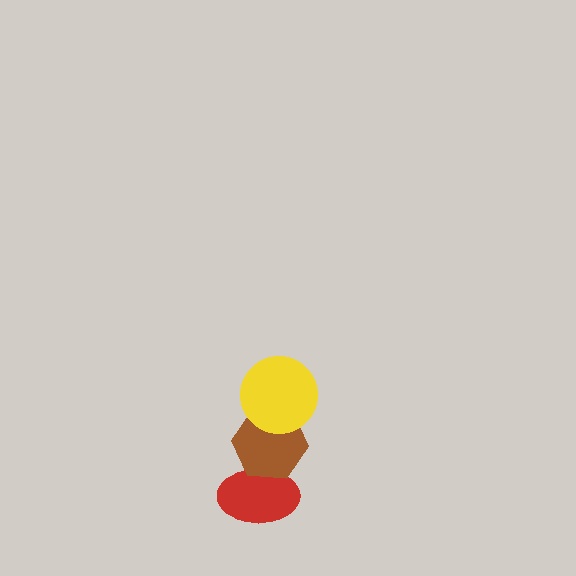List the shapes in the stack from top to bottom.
From top to bottom: the yellow circle, the brown hexagon, the red ellipse.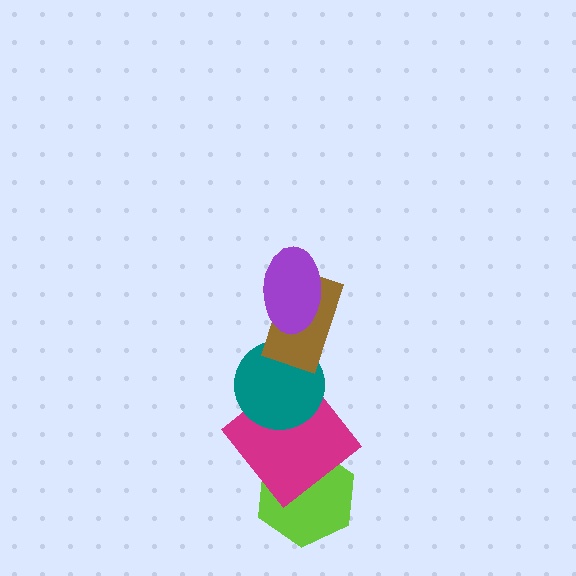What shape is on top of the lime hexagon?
The magenta diamond is on top of the lime hexagon.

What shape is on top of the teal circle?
The brown rectangle is on top of the teal circle.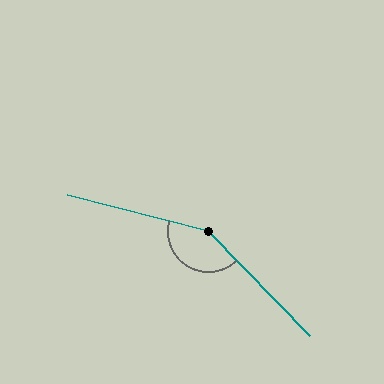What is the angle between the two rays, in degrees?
Approximately 149 degrees.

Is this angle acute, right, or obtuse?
It is obtuse.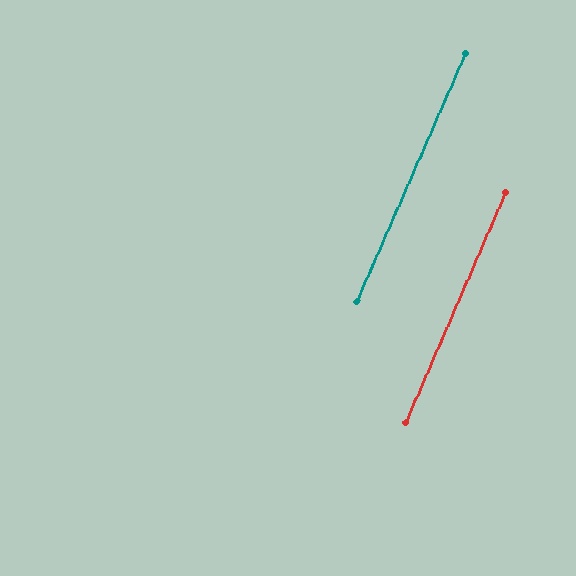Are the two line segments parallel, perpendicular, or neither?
Parallel — their directions differ by only 0.0°.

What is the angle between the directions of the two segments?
Approximately 0 degrees.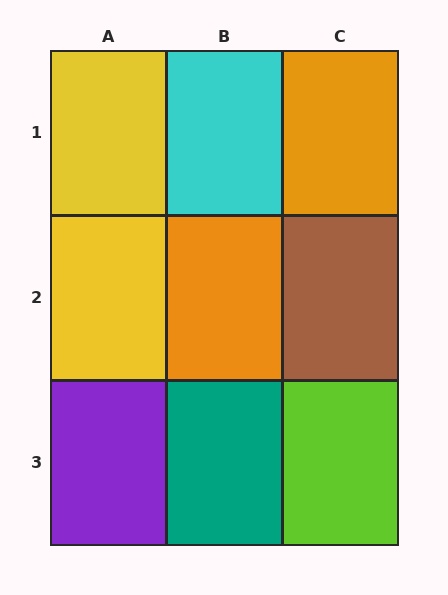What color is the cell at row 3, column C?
Lime.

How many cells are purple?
1 cell is purple.